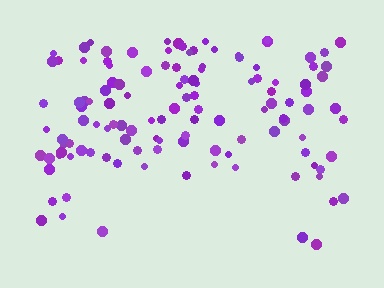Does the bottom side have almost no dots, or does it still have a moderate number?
Still a moderate number, just noticeably fewer than the top.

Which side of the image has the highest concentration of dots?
The top.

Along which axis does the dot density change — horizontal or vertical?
Vertical.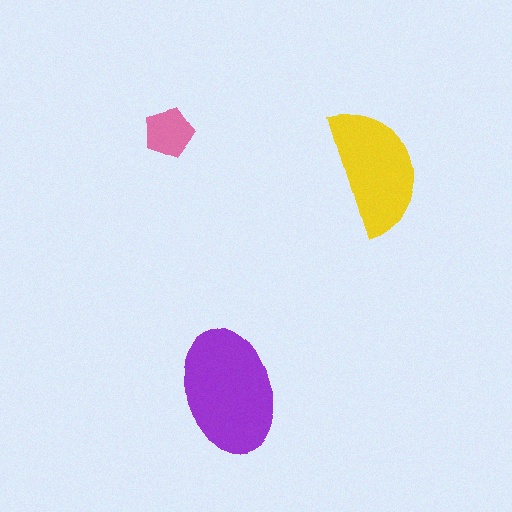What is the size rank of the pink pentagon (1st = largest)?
3rd.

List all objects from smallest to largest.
The pink pentagon, the yellow semicircle, the purple ellipse.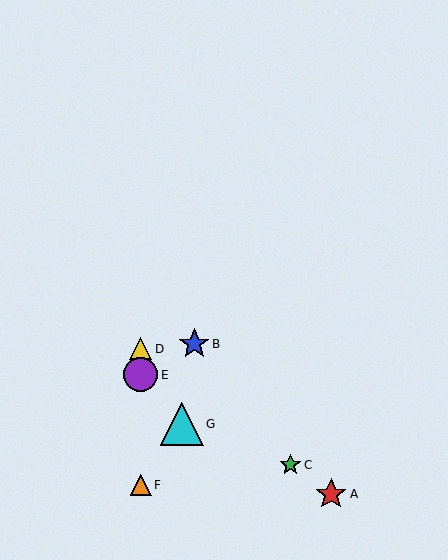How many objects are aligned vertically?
3 objects (D, E, F) are aligned vertically.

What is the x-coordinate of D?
Object D is at x≈141.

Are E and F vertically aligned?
Yes, both are at x≈141.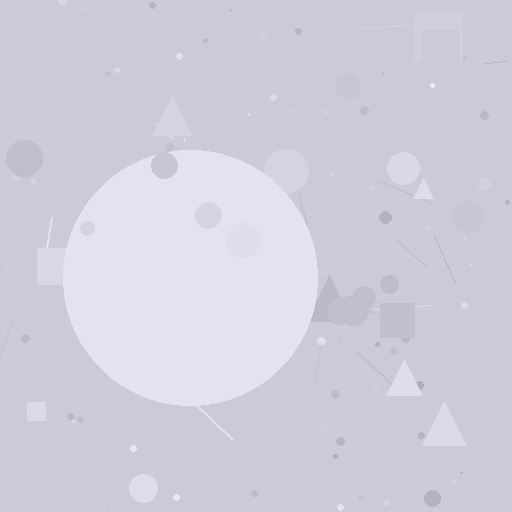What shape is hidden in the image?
A circle is hidden in the image.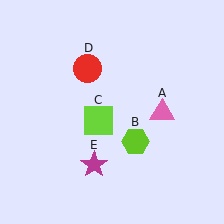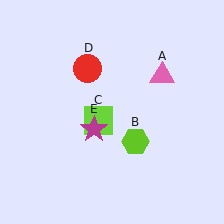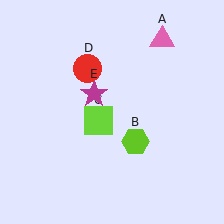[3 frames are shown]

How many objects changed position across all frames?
2 objects changed position: pink triangle (object A), magenta star (object E).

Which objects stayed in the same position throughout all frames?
Lime hexagon (object B) and lime square (object C) and red circle (object D) remained stationary.